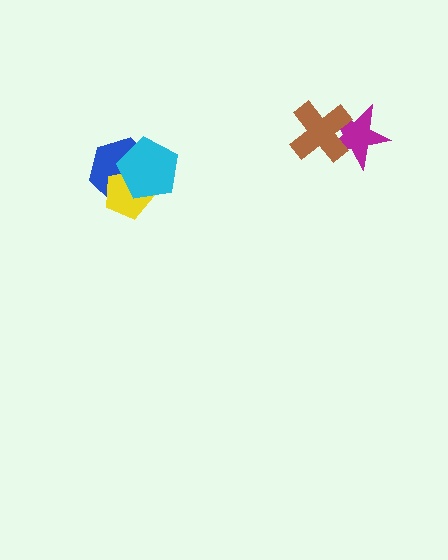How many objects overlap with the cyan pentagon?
2 objects overlap with the cyan pentagon.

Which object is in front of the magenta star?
The brown cross is in front of the magenta star.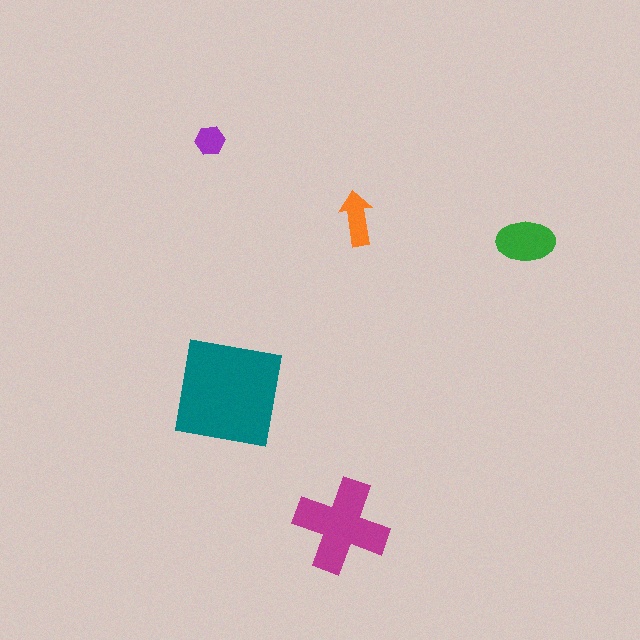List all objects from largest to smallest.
The teal square, the magenta cross, the green ellipse, the orange arrow, the purple hexagon.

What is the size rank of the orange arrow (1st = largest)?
4th.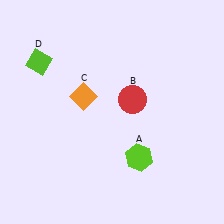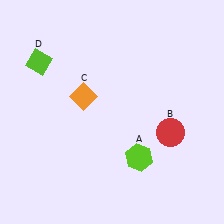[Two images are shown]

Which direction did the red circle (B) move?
The red circle (B) moved right.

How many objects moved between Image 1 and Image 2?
1 object moved between the two images.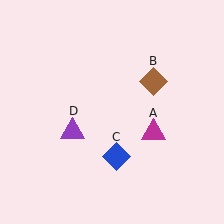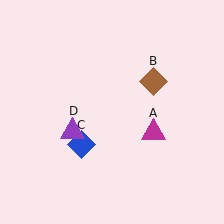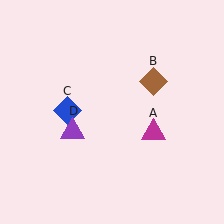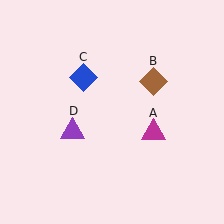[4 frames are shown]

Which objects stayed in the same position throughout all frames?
Magenta triangle (object A) and brown diamond (object B) and purple triangle (object D) remained stationary.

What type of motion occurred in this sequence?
The blue diamond (object C) rotated clockwise around the center of the scene.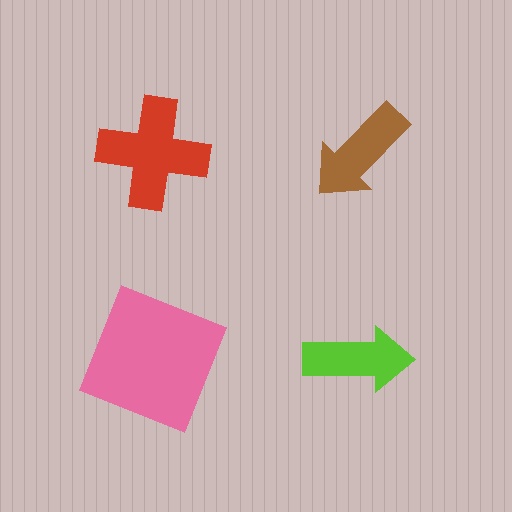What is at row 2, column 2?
A lime arrow.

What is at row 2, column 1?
A pink square.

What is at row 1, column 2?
A brown arrow.